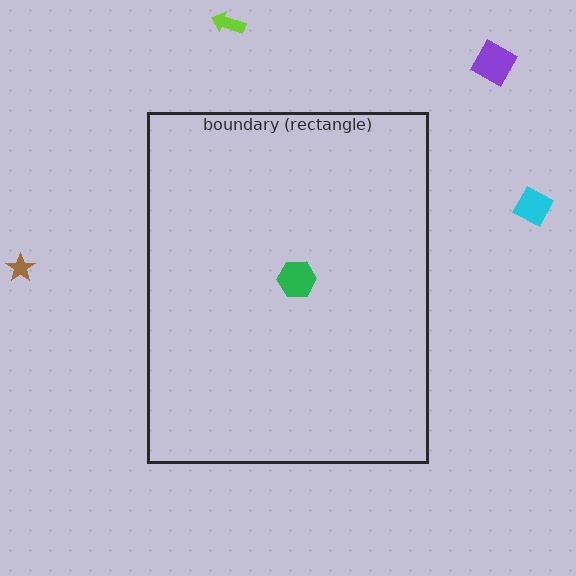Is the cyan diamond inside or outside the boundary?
Outside.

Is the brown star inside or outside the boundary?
Outside.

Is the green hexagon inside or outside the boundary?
Inside.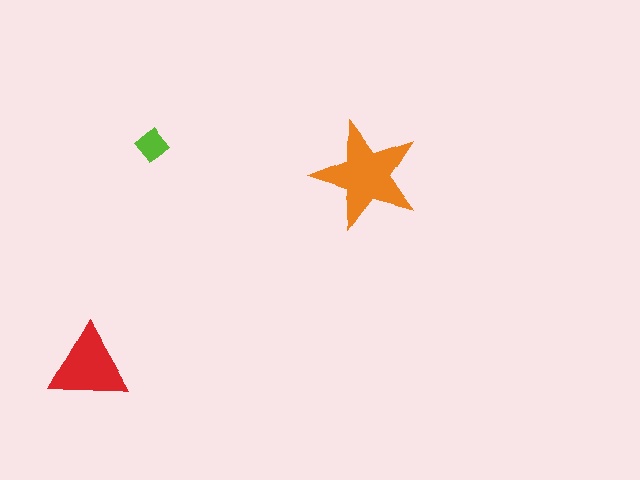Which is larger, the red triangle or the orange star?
The orange star.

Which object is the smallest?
The lime diamond.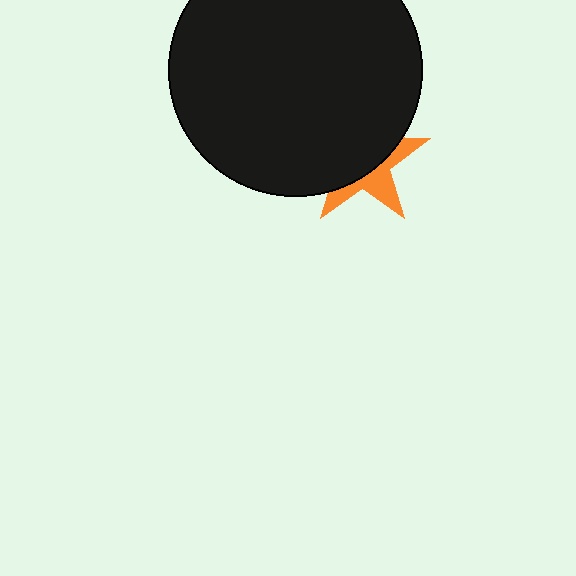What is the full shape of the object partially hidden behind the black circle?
The partially hidden object is an orange star.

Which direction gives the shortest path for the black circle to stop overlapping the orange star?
Moving up gives the shortest separation.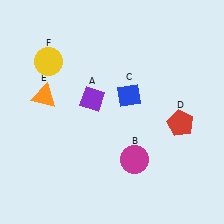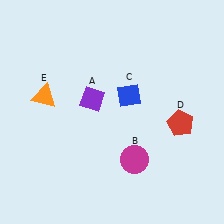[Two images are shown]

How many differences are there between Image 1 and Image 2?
There is 1 difference between the two images.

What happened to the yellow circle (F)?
The yellow circle (F) was removed in Image 2. It was in the top-left area of Image 1.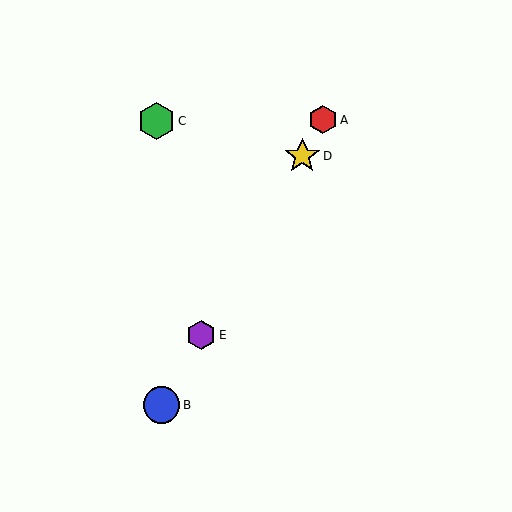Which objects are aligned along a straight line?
Objects A, B, D, E are aligned along a straight line.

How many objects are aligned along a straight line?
4 objects (A, B, D, E) are aligned along a straight line.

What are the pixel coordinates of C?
Object C is at (157, 121).